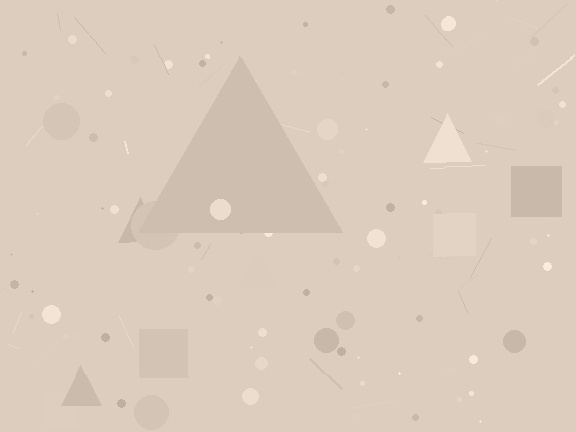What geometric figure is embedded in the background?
A triangle is embedded in the background.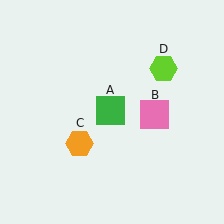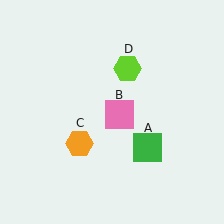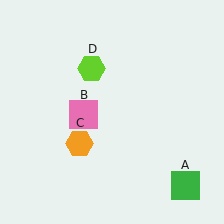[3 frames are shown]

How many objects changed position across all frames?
3 objects changed position: green square (object A), pink square (object B), lime hexagon (object D).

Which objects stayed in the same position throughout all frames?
Orange hexagon (object C) remained stationary.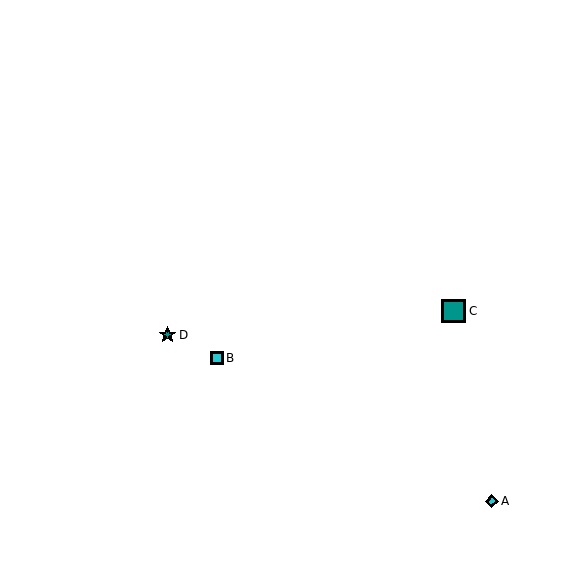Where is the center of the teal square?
The center of the teal square is at (454, 311).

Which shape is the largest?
The teal square (labeled C) is the largest.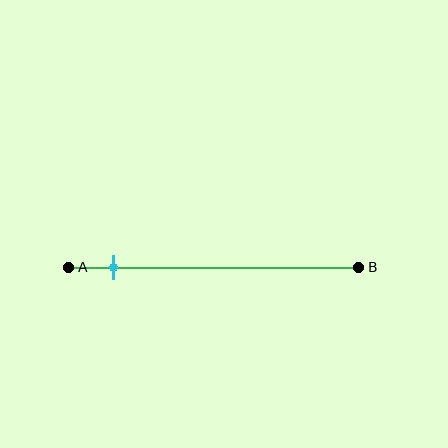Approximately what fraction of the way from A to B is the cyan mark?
The cyan mark is approximately 15% of the way from A to B.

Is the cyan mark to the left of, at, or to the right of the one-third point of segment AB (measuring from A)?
The cyan mark is to the left of the one-third point of segment AB.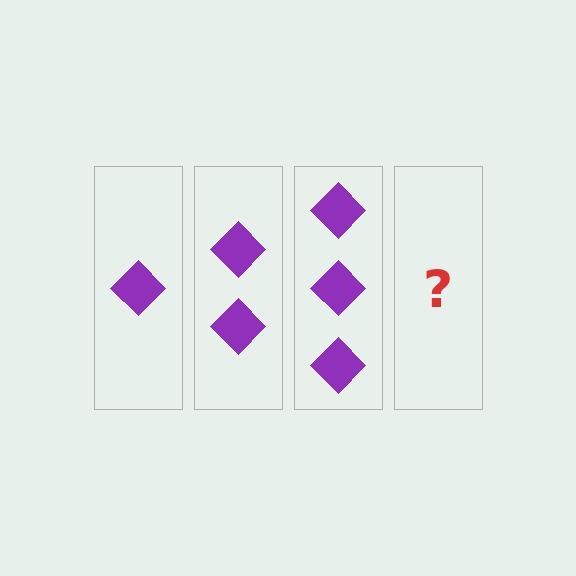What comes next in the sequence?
The next element should be 4 diamonds.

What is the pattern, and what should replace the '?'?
The pattern is that each step adds one more diamond. The '?' should be 4 diamonds.